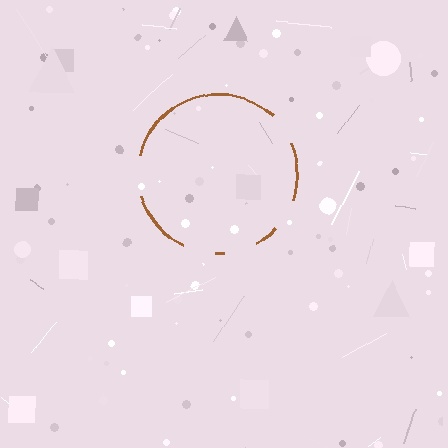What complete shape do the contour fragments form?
The contour fragments form a circle.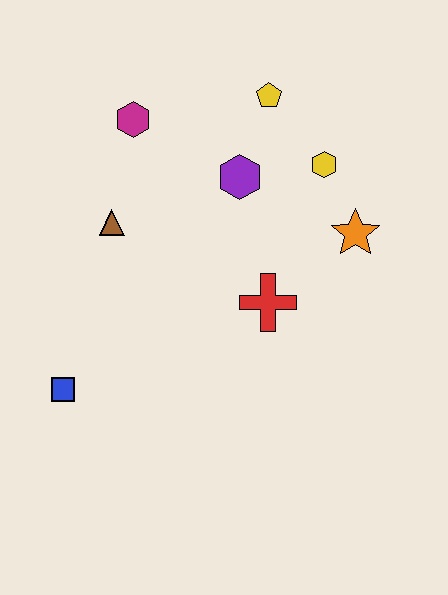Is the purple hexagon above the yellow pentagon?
No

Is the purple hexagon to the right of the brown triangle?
Yes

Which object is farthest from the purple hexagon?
The blue square is farthest from the purple hexagon.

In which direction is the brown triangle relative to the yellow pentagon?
The brown triangle is to the left of the yellow pentagon.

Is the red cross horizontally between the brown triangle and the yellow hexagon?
Yes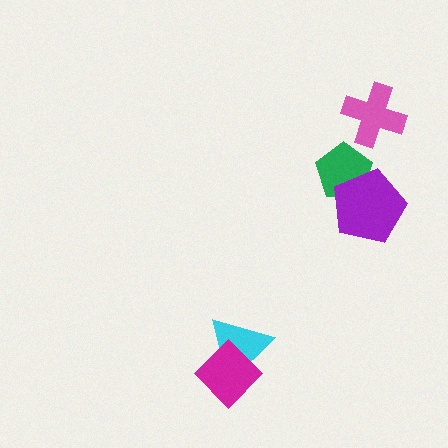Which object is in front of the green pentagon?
The purple pentagon is in front of the green pentagon.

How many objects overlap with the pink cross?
0 objects overlap with the pink cross.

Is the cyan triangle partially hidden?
Yes, it is partially covered by another shape.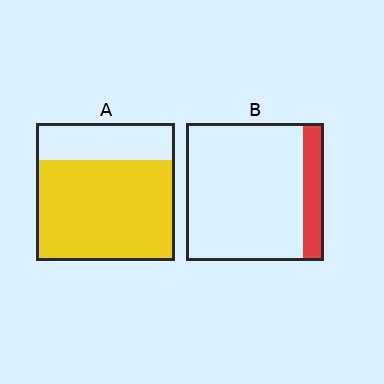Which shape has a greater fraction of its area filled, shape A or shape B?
Shape A.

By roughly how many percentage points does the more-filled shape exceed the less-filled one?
By roughly 60 percentage points (A over B).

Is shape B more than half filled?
No.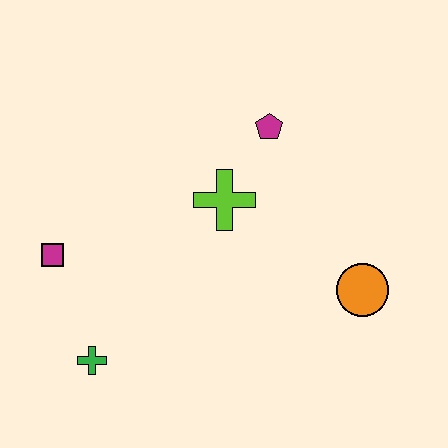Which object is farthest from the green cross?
The magenta pentagon is farthest from the green cross.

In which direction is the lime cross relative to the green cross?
The lime cross is above the green cross.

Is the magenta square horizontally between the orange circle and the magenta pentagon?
No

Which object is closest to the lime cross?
The magenta pentagon is closest to the lime cross.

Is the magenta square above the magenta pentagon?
No